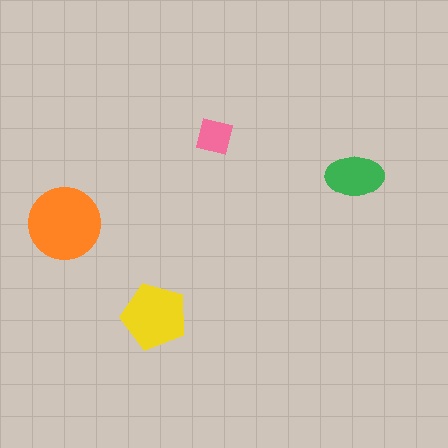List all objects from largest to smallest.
The orange circle, the yellow pentagon, the green ellipse, the pink square.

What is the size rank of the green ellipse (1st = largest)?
3rd.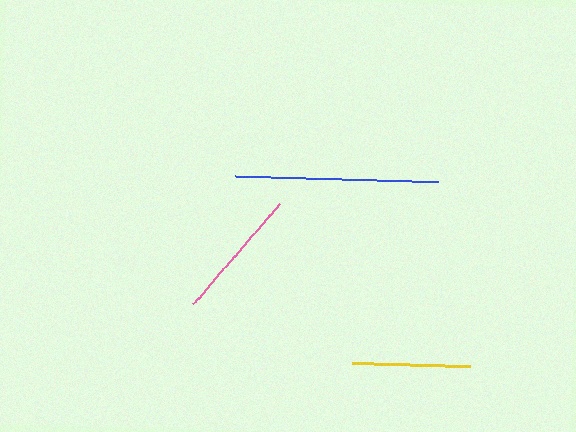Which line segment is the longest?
The blue line is the longest at approximately 203 pixels.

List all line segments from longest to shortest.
From longest to shortest: blue, pink, yellow.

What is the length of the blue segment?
The blue segment is approximately 203 pixels long.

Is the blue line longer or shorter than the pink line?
The blue line is longer than the pink line.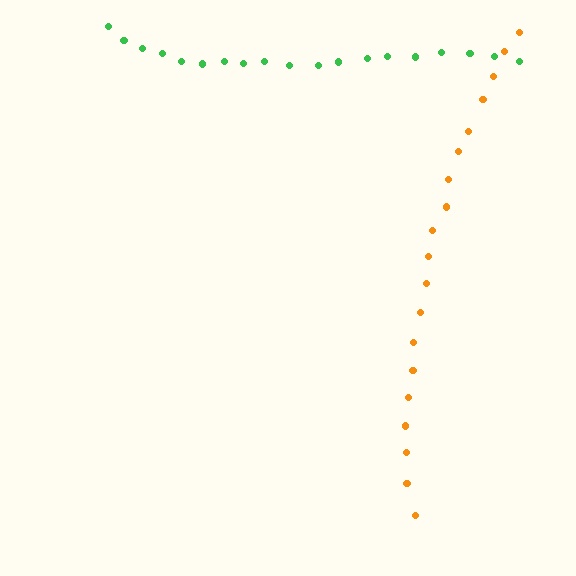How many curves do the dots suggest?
There are 2 distinct paths.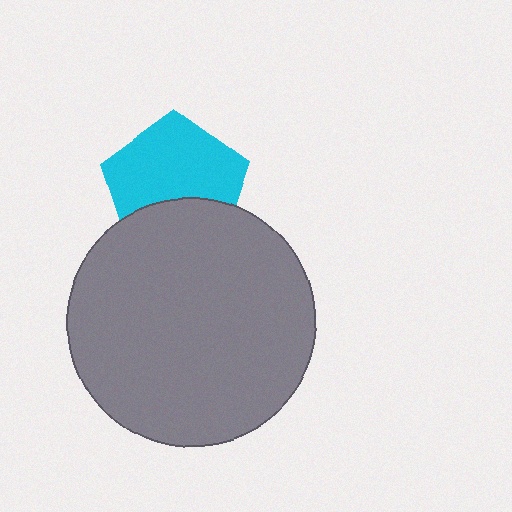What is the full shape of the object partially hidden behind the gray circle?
The partially hidden object is a cyan pentagon.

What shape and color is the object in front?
The object in front is a gray circle.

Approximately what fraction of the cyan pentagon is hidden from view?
Roughly 35% of the cyan pentagon is hidden behind the gray circle.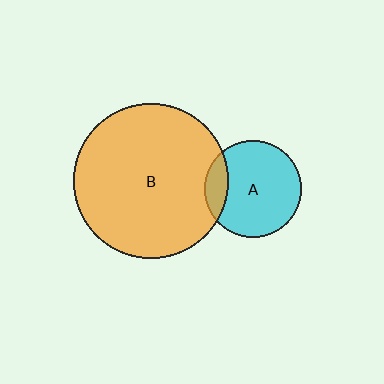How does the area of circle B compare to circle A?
Approximately 2.5 times.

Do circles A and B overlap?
Yes.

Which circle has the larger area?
Circle B (orange).